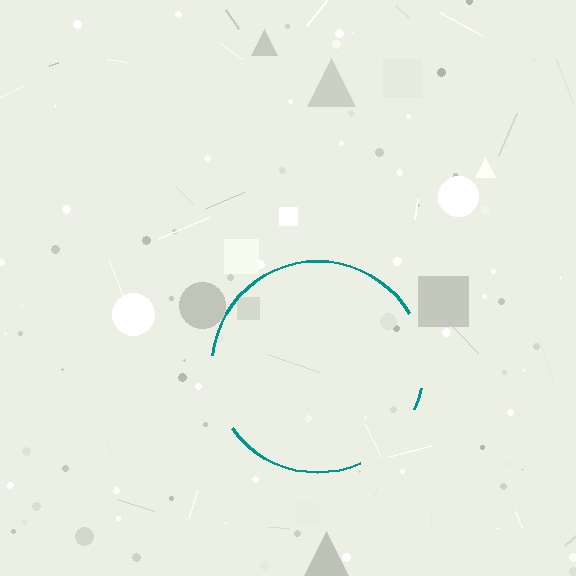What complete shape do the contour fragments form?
The contour fragments form a circle.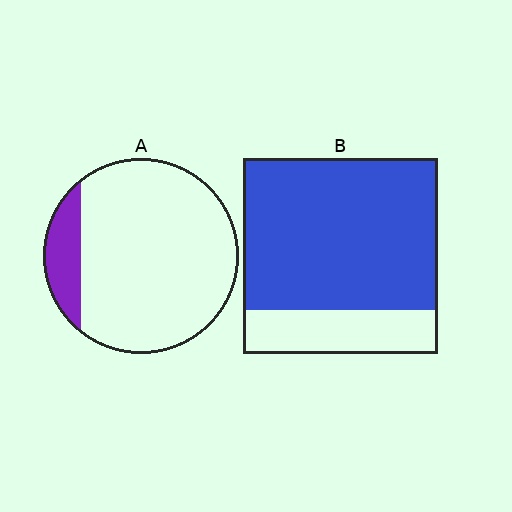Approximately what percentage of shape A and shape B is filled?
A is approximately 15% and B is approximately 80%.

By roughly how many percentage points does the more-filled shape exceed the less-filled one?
By roughly 65 percentage points (B over A).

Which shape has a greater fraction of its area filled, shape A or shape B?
Shape B.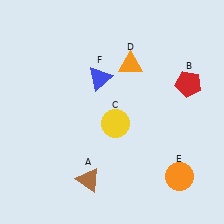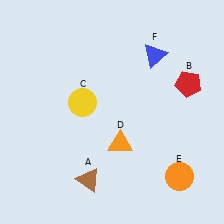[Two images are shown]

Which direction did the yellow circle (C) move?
The yellow circle (C) moved left.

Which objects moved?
The objects that moved are: the yellow circle (C), the orange triangle (D), the blue triangle (F).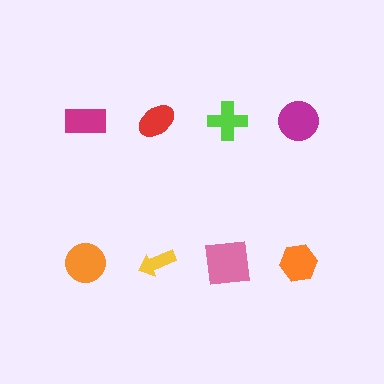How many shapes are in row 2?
4 shapes.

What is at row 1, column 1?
A magenta rectangle.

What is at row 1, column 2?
A red ellipse.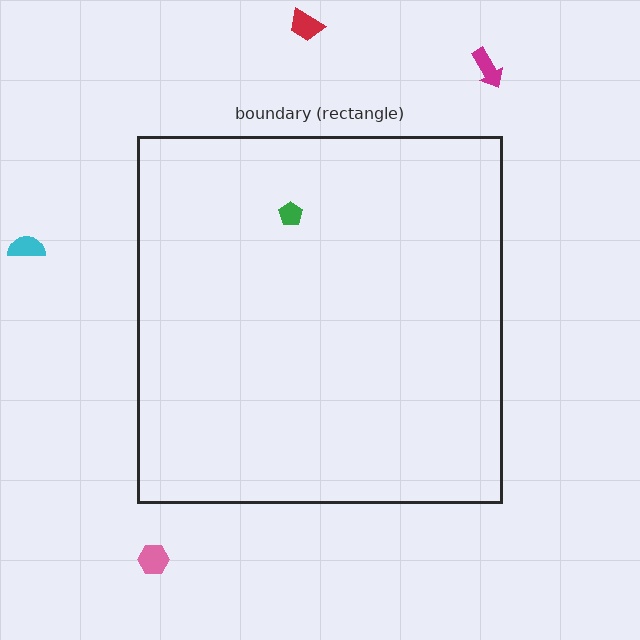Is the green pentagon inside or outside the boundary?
Inside.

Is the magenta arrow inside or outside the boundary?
Outside.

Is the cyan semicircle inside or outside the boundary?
Outside.